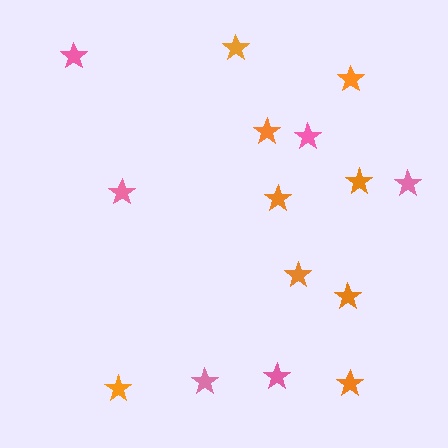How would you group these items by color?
There are 2 groups: one group of pink stars (6) and one group of orange stars (9).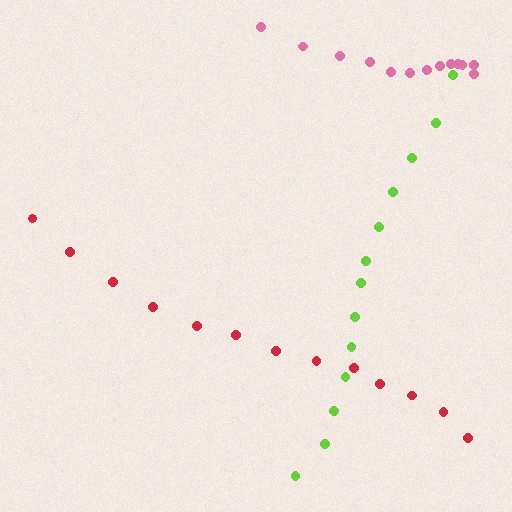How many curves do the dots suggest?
There are 3 distinct paths.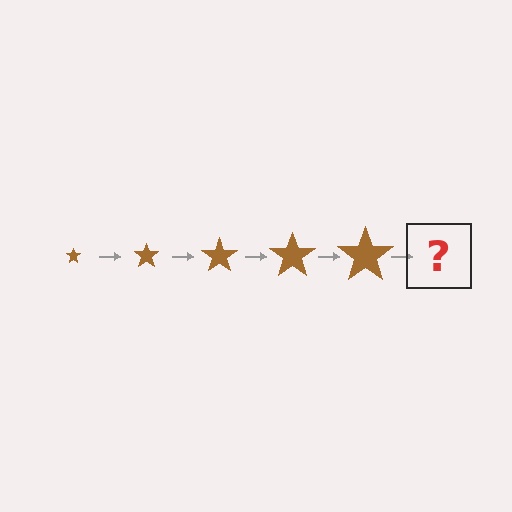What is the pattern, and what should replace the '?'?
The pattern is that the star gets progressively larger each step. The '?' should be a brown star, larger than the previous one.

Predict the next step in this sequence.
The next step is a brown star, larger than the previous one.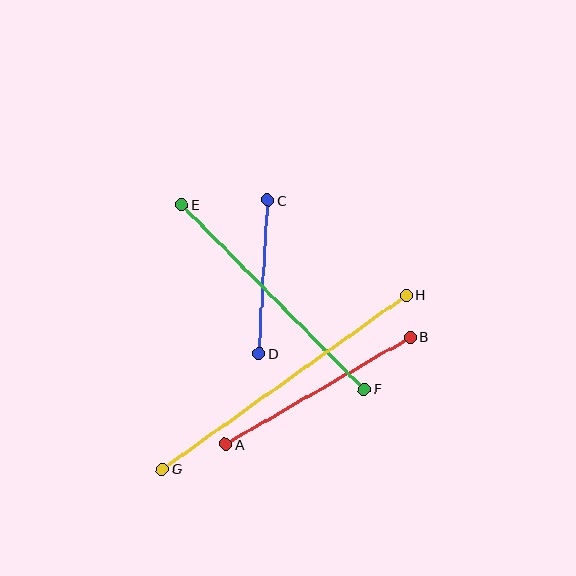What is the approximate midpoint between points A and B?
The midpoint is at approximately (318, 391) pixels.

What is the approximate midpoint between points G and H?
The midpoint is at approximately (284, 382) pixels.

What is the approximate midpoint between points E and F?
The midpoint is at approximately (273, 297) pixels.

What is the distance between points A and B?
The distance is approximately 213 pixels.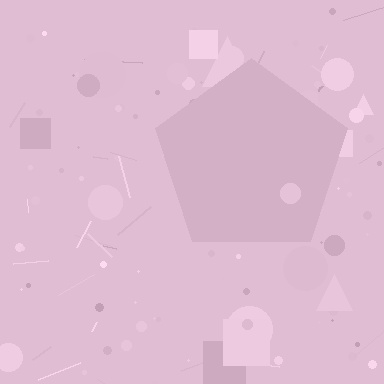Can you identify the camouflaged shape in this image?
The camouflaged shape is a pentagon.